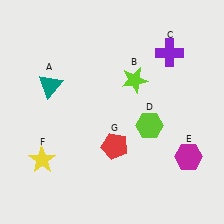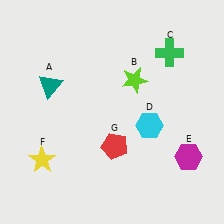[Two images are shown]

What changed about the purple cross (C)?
In Image 1, C is purple. In Image 2, it changed to green.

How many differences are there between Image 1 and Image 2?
There are 2 differences between the two images.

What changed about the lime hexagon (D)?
In Image 1, D is lime. In Image 2, it changed to cyan.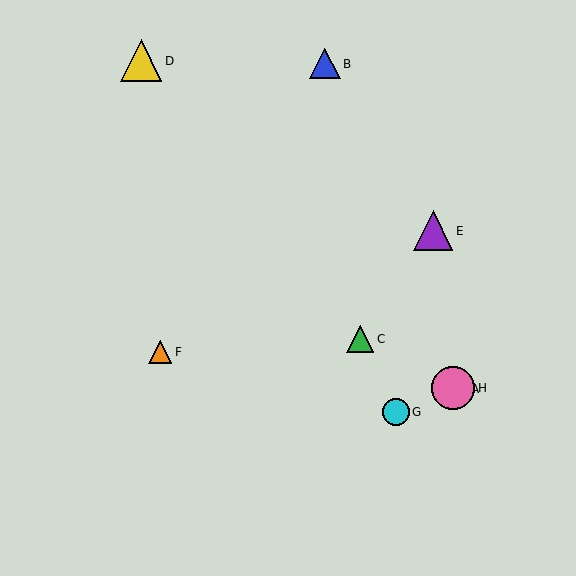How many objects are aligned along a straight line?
3 objects (A, C, H) are aligned along a straight line.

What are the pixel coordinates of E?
Object E is at (433, 231).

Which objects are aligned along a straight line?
Objects A, C, H are aligned along a straight line.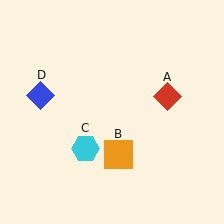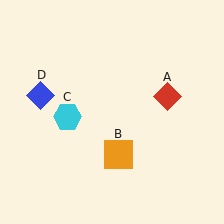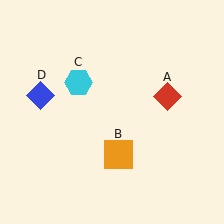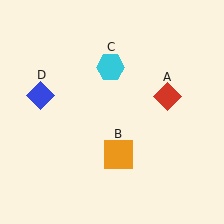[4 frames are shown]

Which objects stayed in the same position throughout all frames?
Red diamond (object A) and orange square (object B) and blue diamond (object D) remained stationary.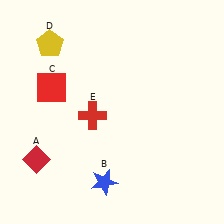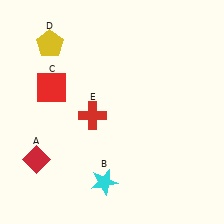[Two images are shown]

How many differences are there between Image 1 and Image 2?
There is 1 difference between the two images.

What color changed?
The star (B) changed from blue in Image 1 to cyan in Image 2.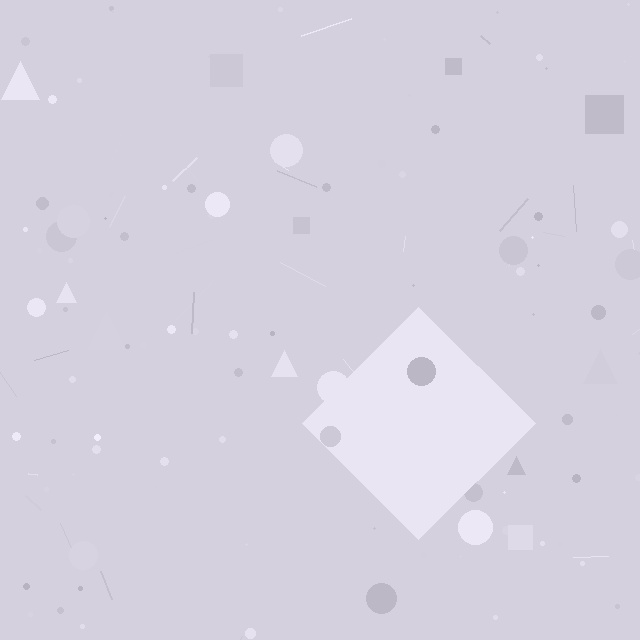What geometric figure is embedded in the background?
A diamond is embedded in the background.